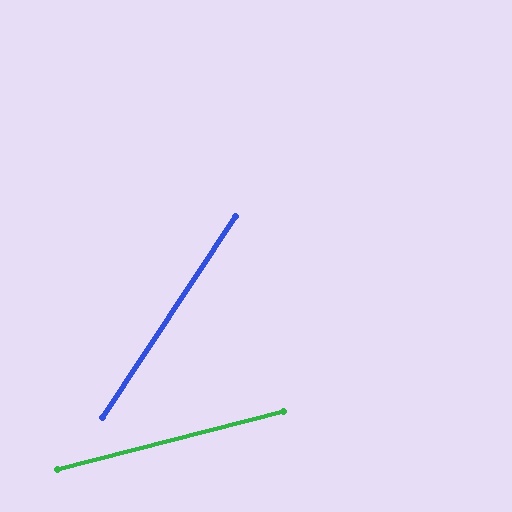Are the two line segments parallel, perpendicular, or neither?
Neither parallel nor perpendicular — they differ by about 42°.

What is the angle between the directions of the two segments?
Approximately 42 degrees.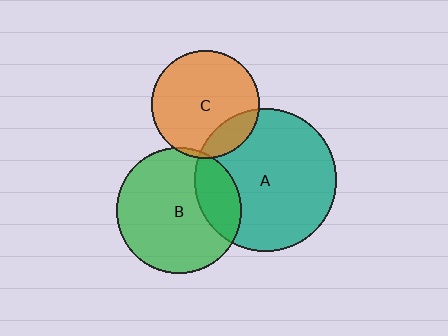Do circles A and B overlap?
Yes.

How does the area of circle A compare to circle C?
Approximately 1.7 times.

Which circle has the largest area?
Circle A (teal).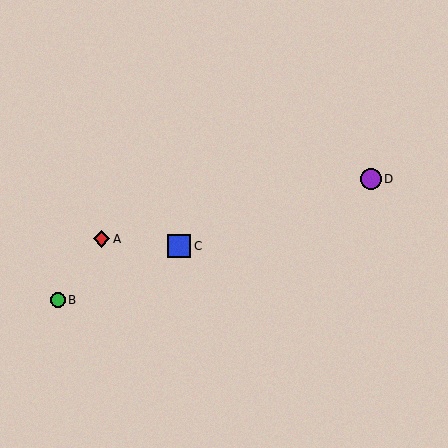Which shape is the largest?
The blue square (labeled C) is the largest.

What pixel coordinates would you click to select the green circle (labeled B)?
Click at (58, 300) to select the green circle B.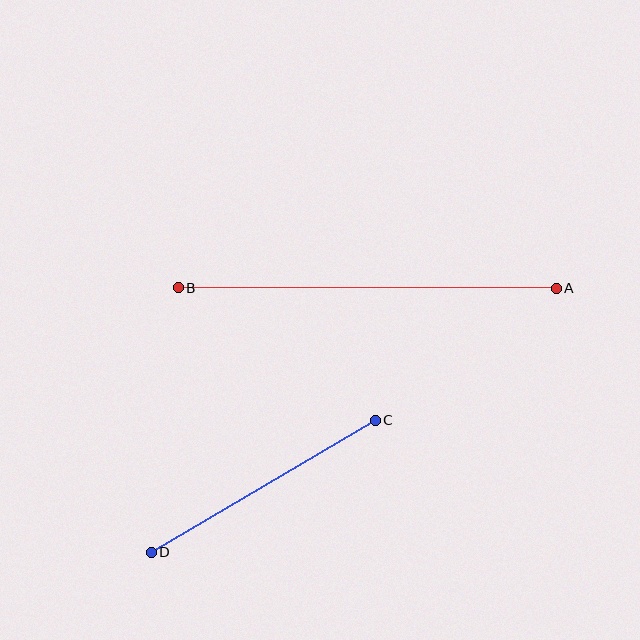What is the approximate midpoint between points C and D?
The midpoint is at approximately (263, 486) pixels.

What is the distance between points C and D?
The distance is approximately 260 pixels.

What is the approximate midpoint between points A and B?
The midpoint is at approximately (367, 288) pixels.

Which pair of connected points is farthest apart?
Points A and B are farthest apart.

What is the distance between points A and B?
The distance is approximately 378 pixels.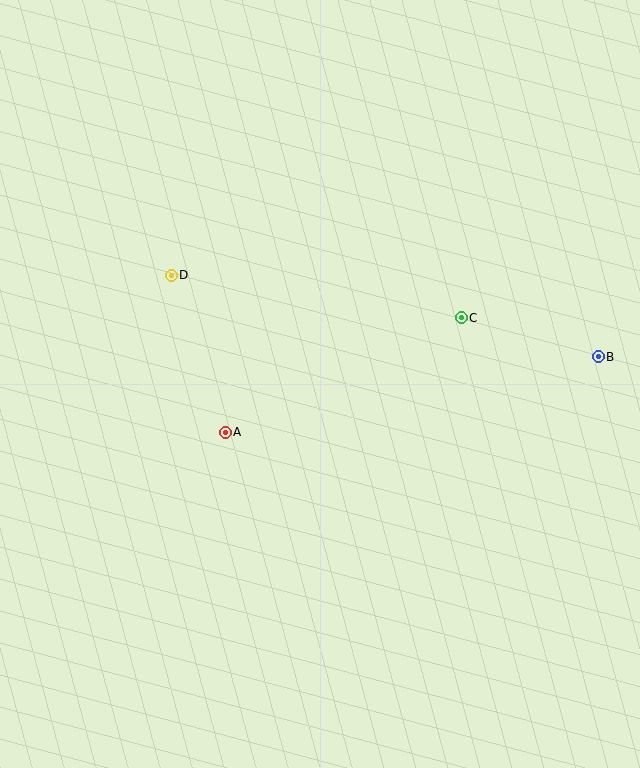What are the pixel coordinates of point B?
Point B is at (598, 357).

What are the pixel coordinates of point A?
Point A is at (225, 432).